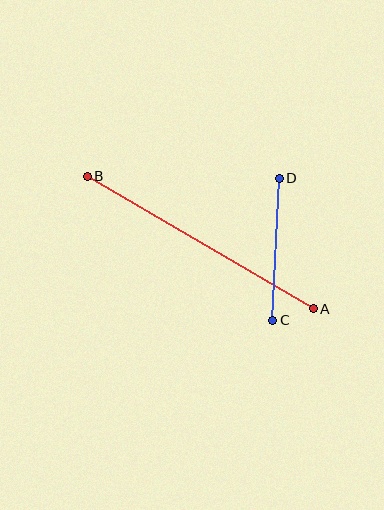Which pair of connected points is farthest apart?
Points A and B are farthest apart.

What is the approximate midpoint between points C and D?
The midpoint is at approximately (276, 249) pixels.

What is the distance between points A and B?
The distance is approximately 262 pixels.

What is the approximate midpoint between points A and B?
The midpoint is at approximately (200, 243) pixels.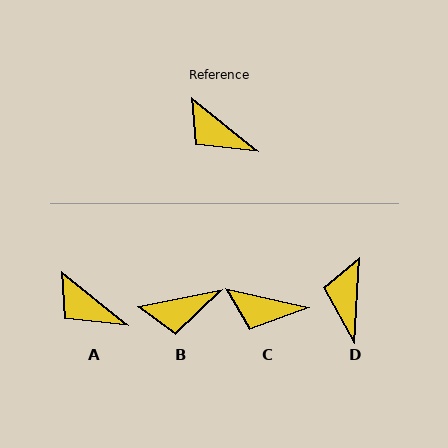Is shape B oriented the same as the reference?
No, it is off by about 51 degrees.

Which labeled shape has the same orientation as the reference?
A.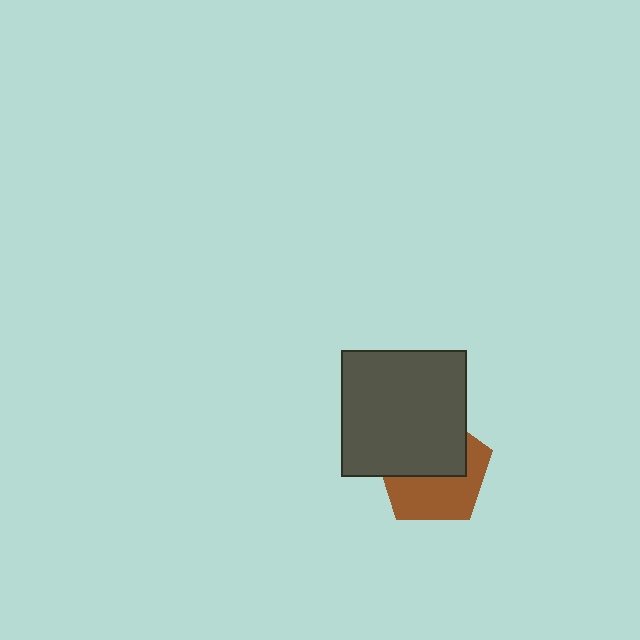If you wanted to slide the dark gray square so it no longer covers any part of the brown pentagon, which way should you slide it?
Slide it up — that is the most direct way to separate the two shapes.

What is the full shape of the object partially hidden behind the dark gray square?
The partially hidden object is a brown pentagon.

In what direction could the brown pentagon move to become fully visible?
The brown pentagon could move down. That would shift it out from behind the dark gray square entirely.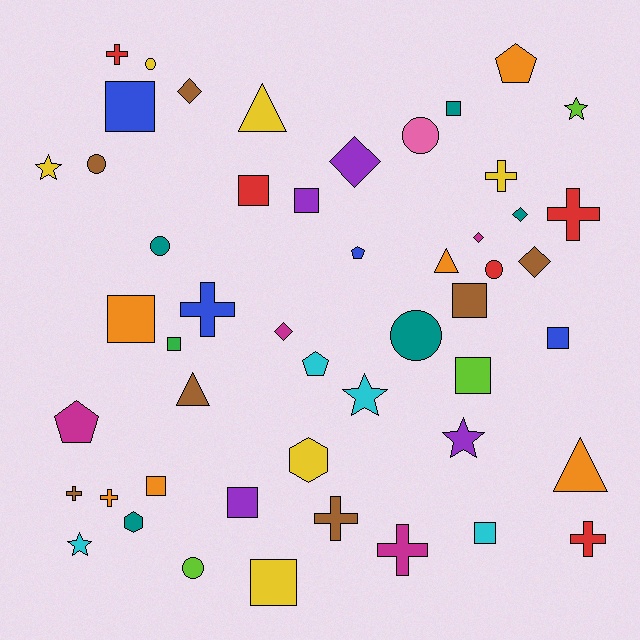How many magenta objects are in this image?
There are 4 magenta objects.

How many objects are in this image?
There are 50 objects.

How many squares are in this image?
There are 13 squares.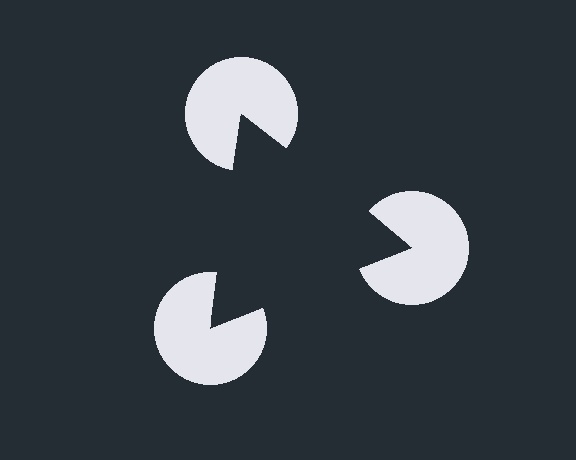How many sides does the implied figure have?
3 sides.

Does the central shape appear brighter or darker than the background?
It typically appears slightly darker than the background, even though no actual brightness change is drawn.